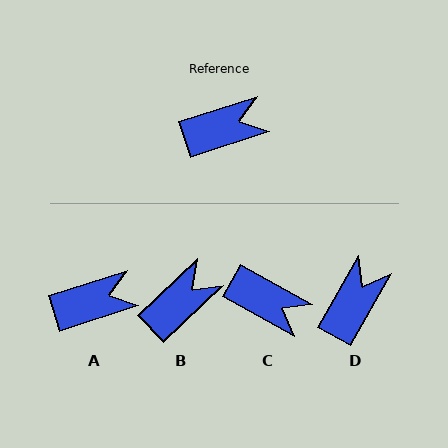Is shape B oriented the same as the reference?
No, it is off by about 26 degrees.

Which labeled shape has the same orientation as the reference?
A.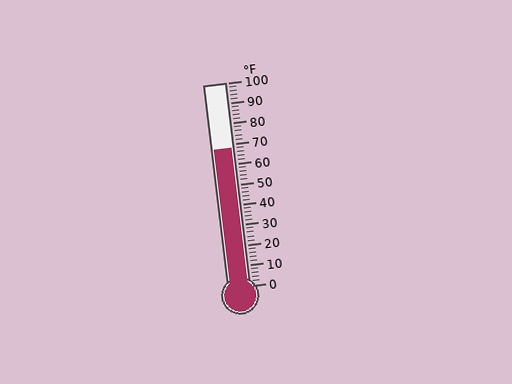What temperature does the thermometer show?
The thermometer shows approximately 68°F.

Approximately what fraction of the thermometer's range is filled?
The thermometer is filled to approximately 70% of its range.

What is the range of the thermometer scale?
The thermometer scale ranges from 0°F to 100°F.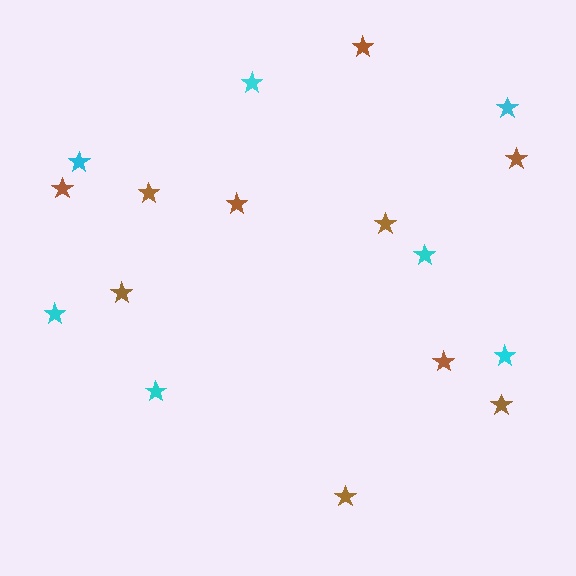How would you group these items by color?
There are 2 groups: one group of brown stars (10) and one group of cyan stars (7).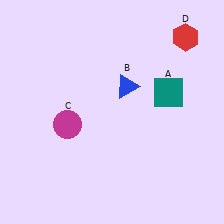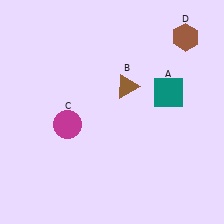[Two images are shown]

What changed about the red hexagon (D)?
In Image 1, D is red. In Image 2, it changed to brown.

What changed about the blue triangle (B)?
In Image 1, B is blue. In Image 2, it changed to brown.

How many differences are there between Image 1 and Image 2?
There are 2 differences between the two images.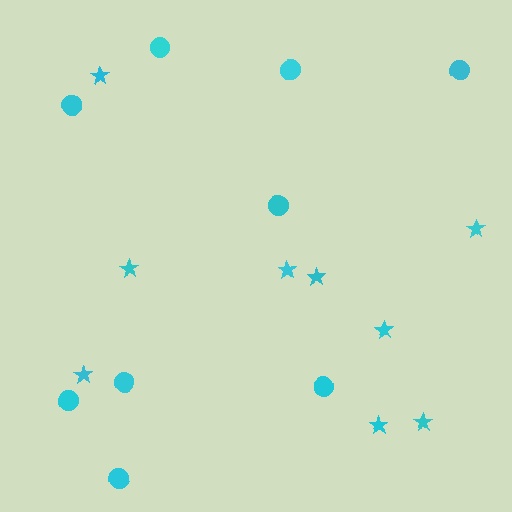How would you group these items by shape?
There are 2 groups: one group of stars (9) and one group of circles (9).